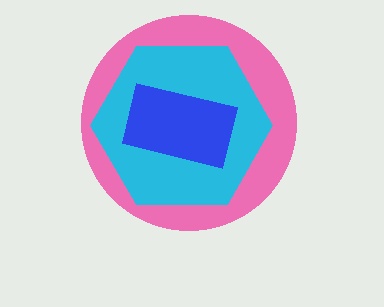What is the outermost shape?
The pink circle.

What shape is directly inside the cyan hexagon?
The blue rectangle.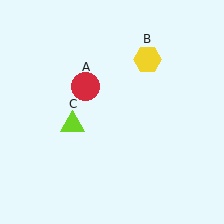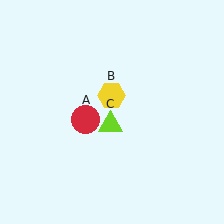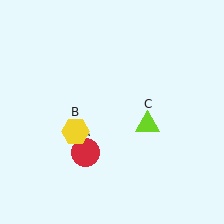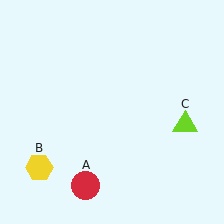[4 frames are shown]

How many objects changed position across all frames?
3 objects changed position: red circle (object A), yellow hexagon (object B), lime triangle (object C).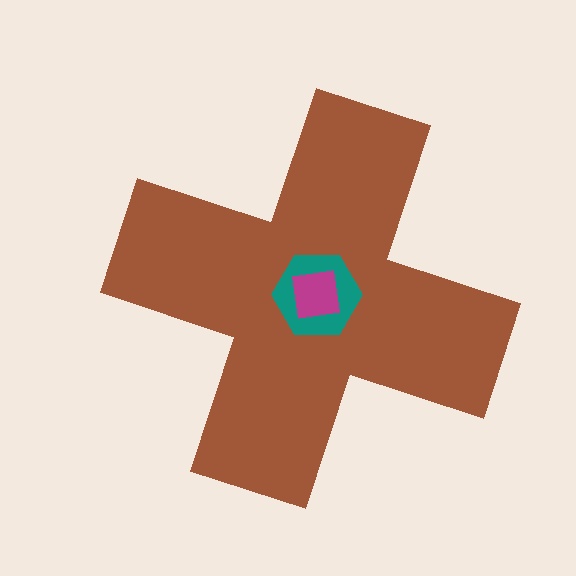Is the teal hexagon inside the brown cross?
Yes.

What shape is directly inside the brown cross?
The teal hexagon.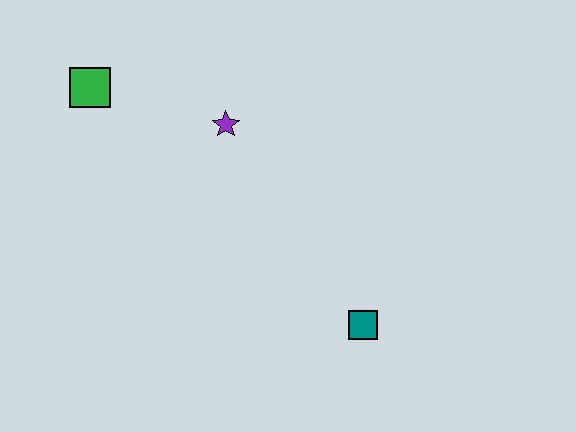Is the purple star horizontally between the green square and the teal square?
Yes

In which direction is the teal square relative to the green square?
The teal square is to the right of the green square.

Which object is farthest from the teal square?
The green square is farthest from the teal square.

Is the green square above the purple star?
Yes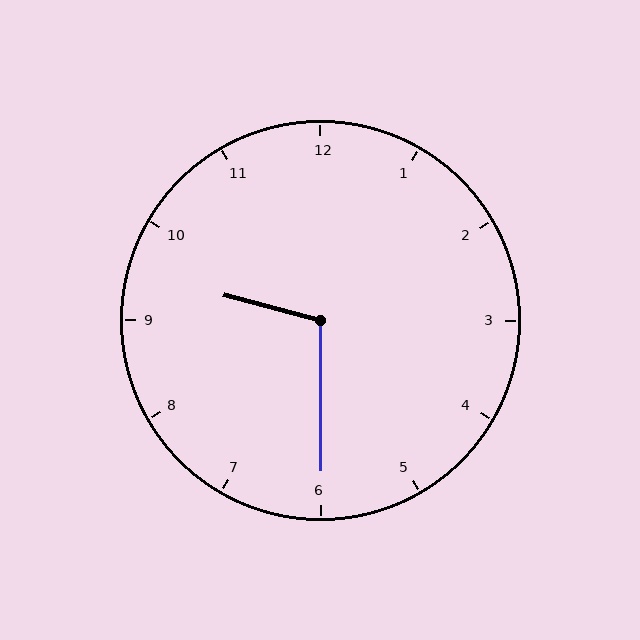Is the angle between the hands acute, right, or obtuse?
It is obtuse.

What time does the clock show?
9:30.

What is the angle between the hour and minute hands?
Approximately 105 degrees.